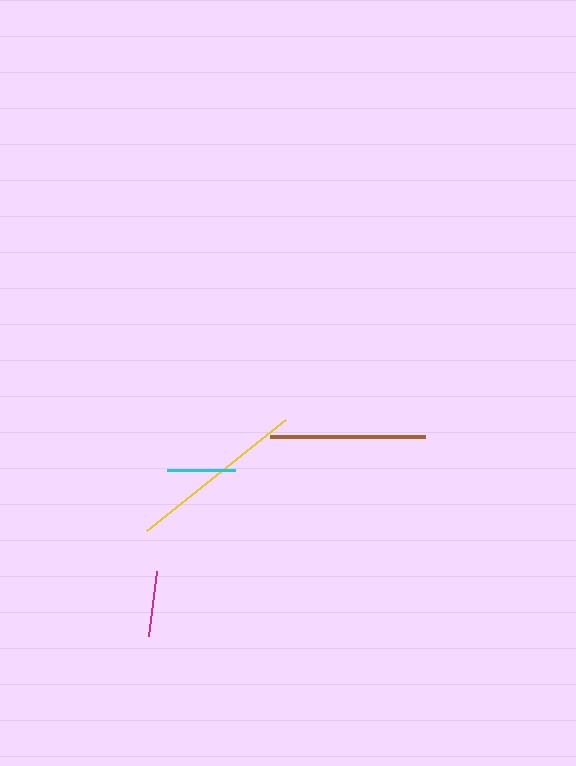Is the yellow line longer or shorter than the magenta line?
The yellow line is longer than the magenta line.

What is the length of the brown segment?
The brown segment is approximately 155 pixels long.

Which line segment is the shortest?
The magenta line is the shortest at approximately 65 pixels.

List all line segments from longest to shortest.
From longest to shortest: yellow, brown, cyan, magenta.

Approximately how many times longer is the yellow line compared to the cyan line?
The yellow line is approximately 2.6 times the length of the cyan line.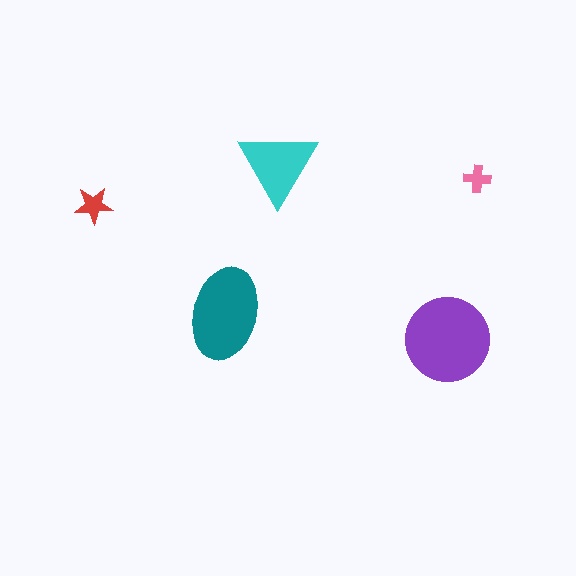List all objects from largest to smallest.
The purple circle, the teal ellipse, the cyan triangle, the red star, the pink cross.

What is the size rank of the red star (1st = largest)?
4th.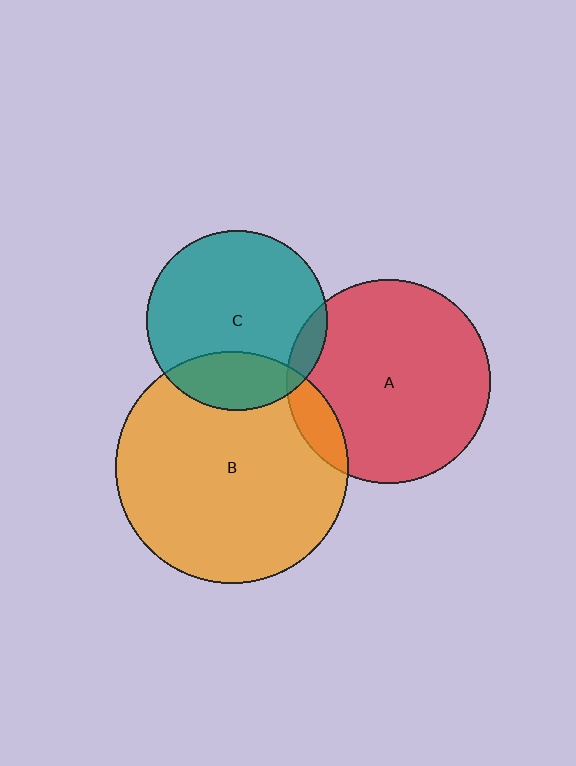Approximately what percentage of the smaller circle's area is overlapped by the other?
Approximately 10%.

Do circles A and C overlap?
Yes.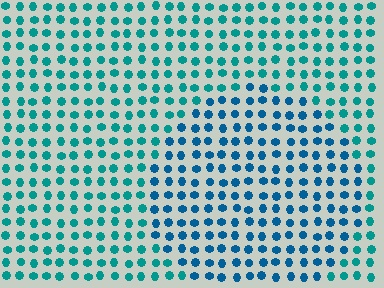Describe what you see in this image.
The image is filled with small teal elements in a uniform arrangement. A circle-shaped region is visible where the elements are tinted to a slightly different hue, forming a subtle color boundary.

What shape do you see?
I see a circle.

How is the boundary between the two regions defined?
The boundary is defined purely by a slight shift in hue (about 26 degrees). Spacing, size, and orientation are identical on both sides.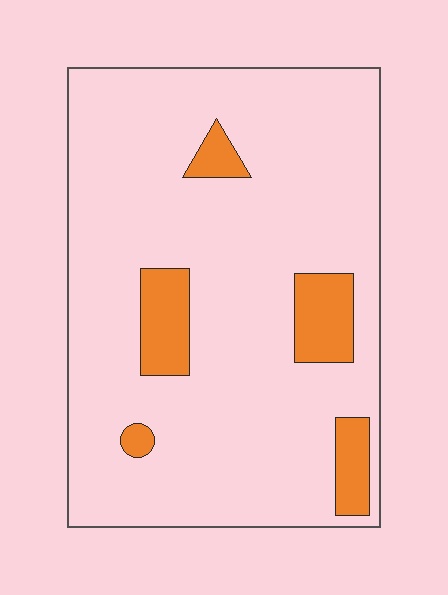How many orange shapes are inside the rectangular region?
5.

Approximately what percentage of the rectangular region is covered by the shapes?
Approximately 10%.